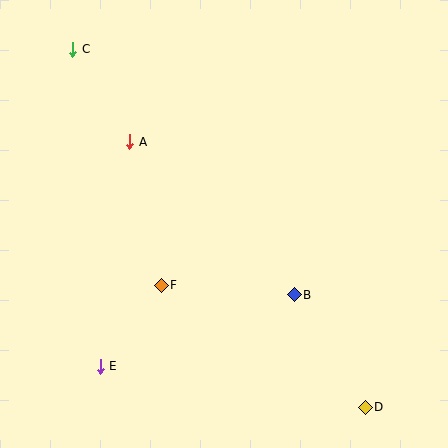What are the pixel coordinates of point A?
Point A is at (130, 142).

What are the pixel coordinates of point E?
Point E is at (100, 366).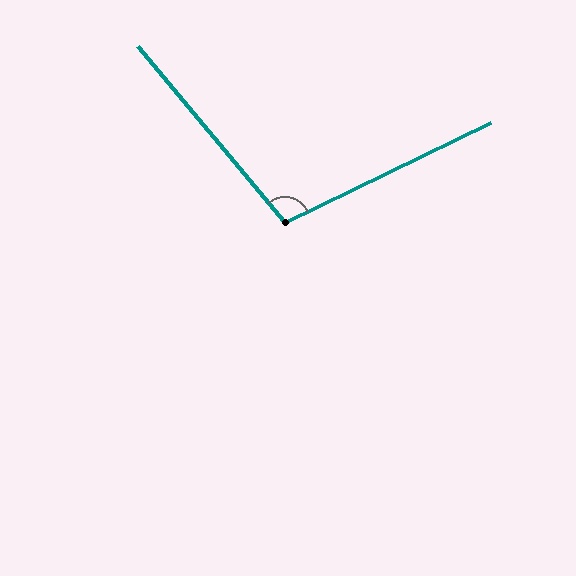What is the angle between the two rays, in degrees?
Approximately 104 degrees.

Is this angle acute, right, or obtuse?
It is obtuse.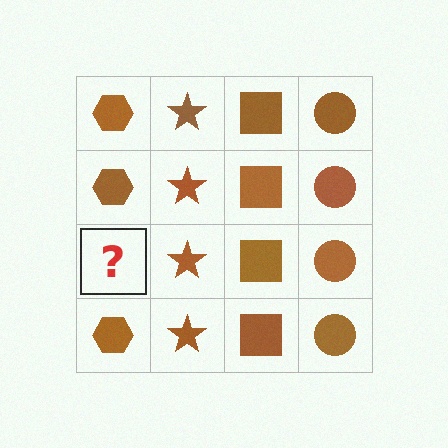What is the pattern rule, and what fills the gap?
The rule is that each column has a consistent shape. The gap should be filled with a brown hexagon.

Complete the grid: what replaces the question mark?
The question mark should be replaced with a brown hexagon.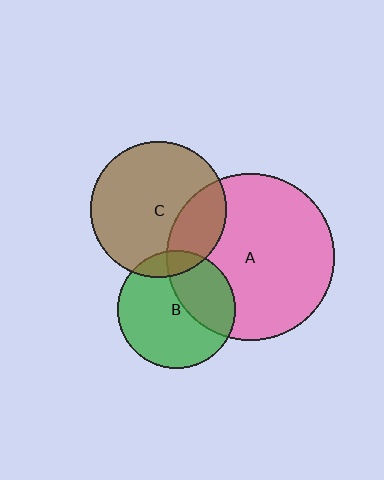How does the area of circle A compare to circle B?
Approximately 2.0 times.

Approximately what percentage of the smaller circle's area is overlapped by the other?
Approximately 35%.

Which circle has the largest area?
Circle A (pink).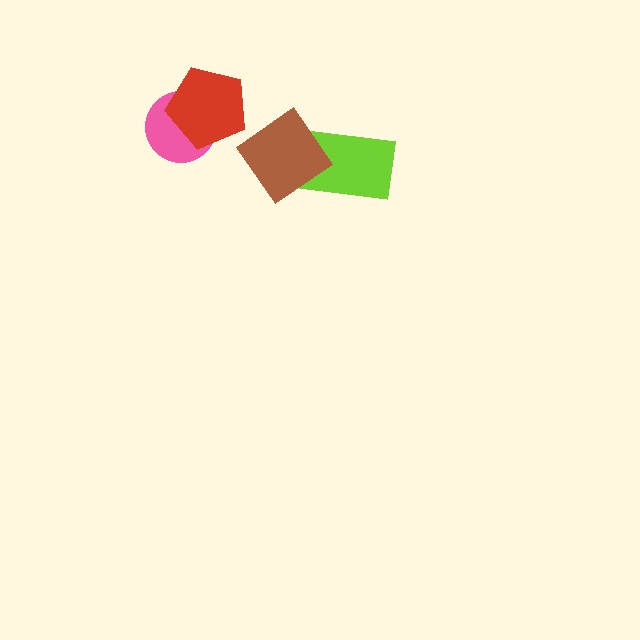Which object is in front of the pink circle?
The red pentagon is in front of the pink circle.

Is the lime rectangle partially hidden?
Yes, it is partially covered by another shape.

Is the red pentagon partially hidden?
No, no other shape covers it.